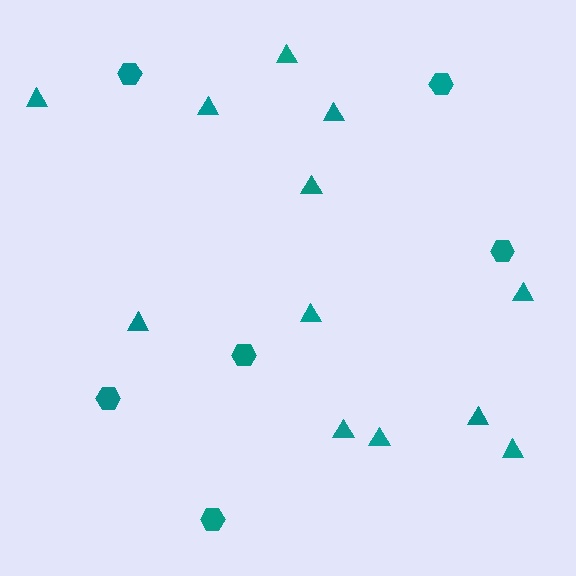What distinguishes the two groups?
There are 2 groups: one group of triangles (12) and one group of hexagons (6).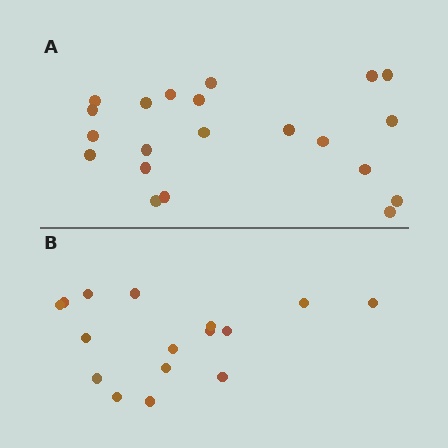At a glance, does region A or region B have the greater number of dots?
Region A (the top region) has more dots.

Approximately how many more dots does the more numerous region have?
Region A has about 5 more dots than region B.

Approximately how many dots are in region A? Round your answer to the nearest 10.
About 20 dots. (The exact count is 21, which rounds to 20.)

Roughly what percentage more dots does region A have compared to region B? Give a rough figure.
About 30% more.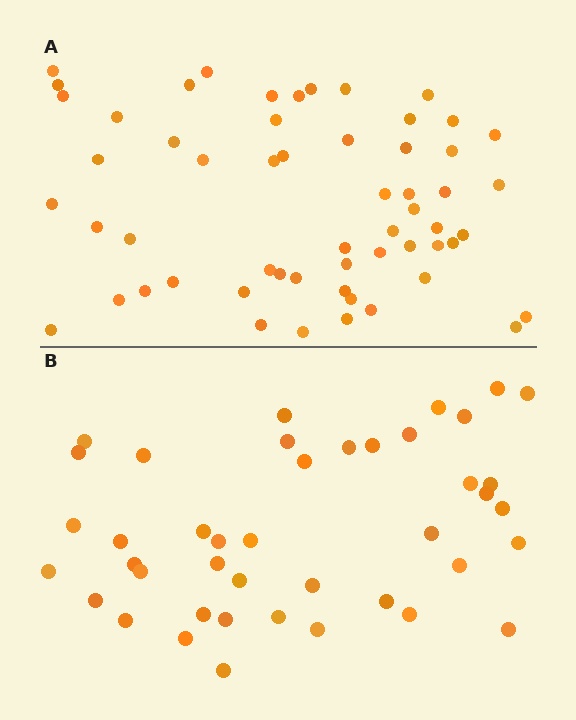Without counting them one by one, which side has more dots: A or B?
Region A (the top region) has more dots.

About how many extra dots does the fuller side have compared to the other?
Region A has approximately 15 more dots than region B.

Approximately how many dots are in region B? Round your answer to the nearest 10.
About 40 dots. (The exact count is 42, which rounds to 40.)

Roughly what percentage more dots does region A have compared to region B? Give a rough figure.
About 35% more.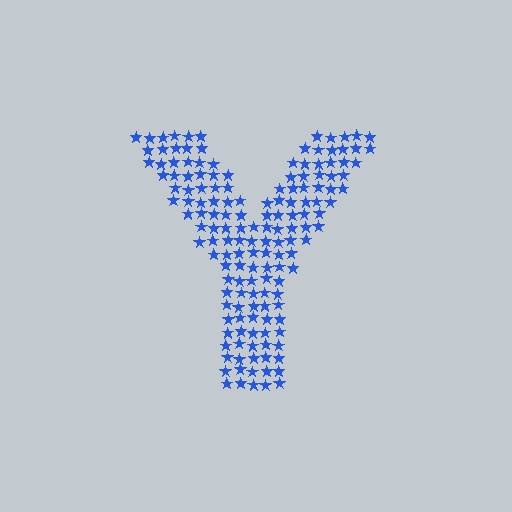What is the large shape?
The large shape is the letter Y.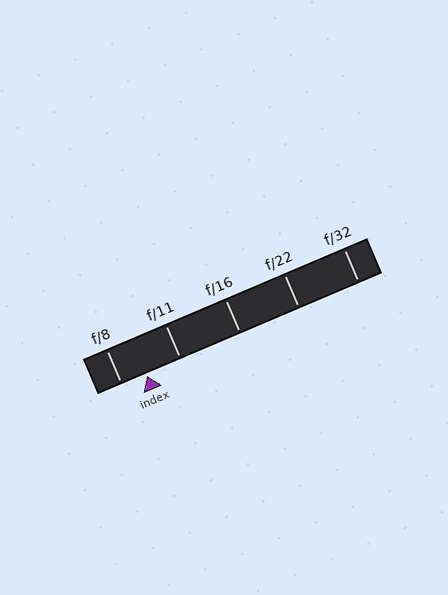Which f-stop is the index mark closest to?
The index mark is closest to f/8.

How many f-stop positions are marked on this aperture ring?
There are 5 f-stop positions marked.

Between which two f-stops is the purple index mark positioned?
The index mark is between f/8 and f/11.